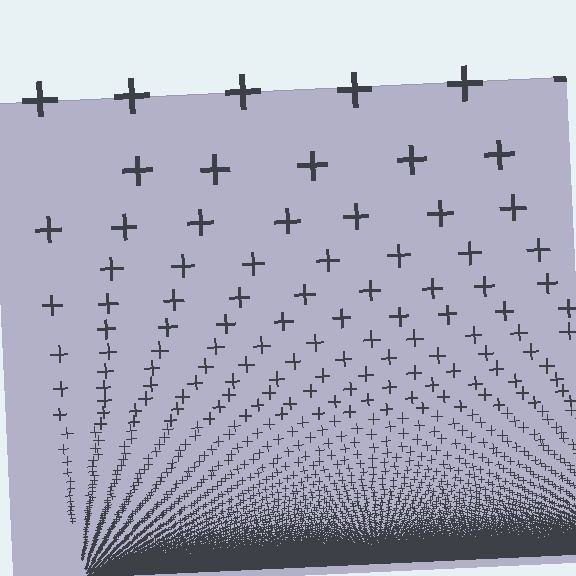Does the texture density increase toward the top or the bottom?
Density increases toward the bottom.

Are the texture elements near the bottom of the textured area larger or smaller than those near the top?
Smaller. The gradient is inverted — elements near the bottom are smaller and denser.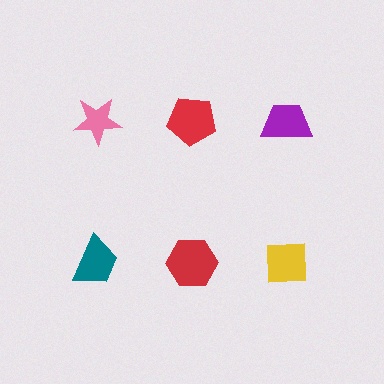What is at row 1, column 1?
A pink star.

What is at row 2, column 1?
A teal trapezoid.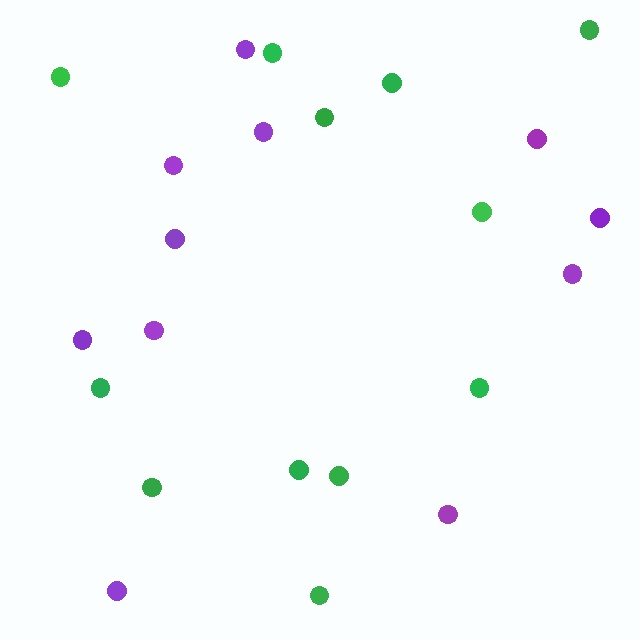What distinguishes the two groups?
There are 2 groups: one group of purple circles (11) and one group of green circles (12).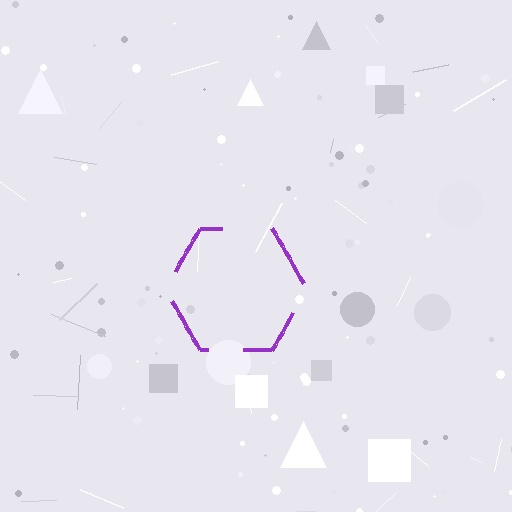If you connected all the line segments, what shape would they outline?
They would outline a hexagon.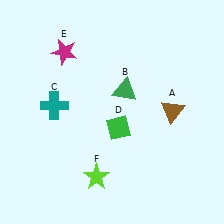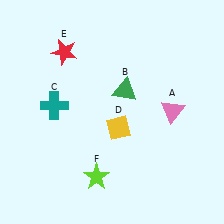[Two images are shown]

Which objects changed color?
A changed from brown to pink. D changed from green to yellow. E changed from magenta to red.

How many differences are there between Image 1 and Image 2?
There are 3 differences between the two images.